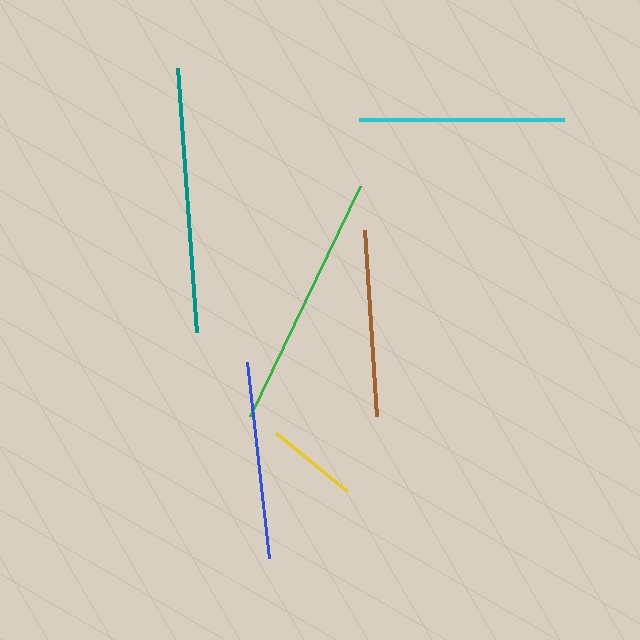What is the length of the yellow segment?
The yellow segment is approximately 92 pixels long.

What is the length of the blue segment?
The blue segment is approximately 197 pixels long.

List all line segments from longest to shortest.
From longest to shortest: teal, green, cyan, blue, brown, yellow.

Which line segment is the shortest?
The yellow line is the shortest at approximately 92 pixels.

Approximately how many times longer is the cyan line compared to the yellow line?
The cyan line is approximately 2.2 times the length of the yellow line.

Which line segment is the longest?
The teal line is the longest at approximately 265 pixels.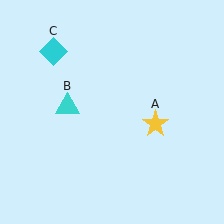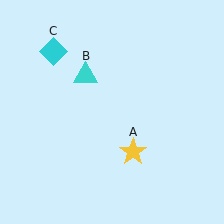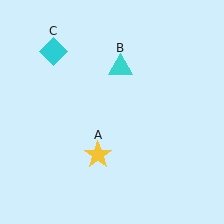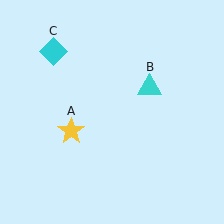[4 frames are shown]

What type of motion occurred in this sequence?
The yellow star (object A), cyan triangle (object B) rotated clockwise around the center of the scene.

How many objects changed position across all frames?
2 objects changed position: yellow star (object A), cyan triangle (object B).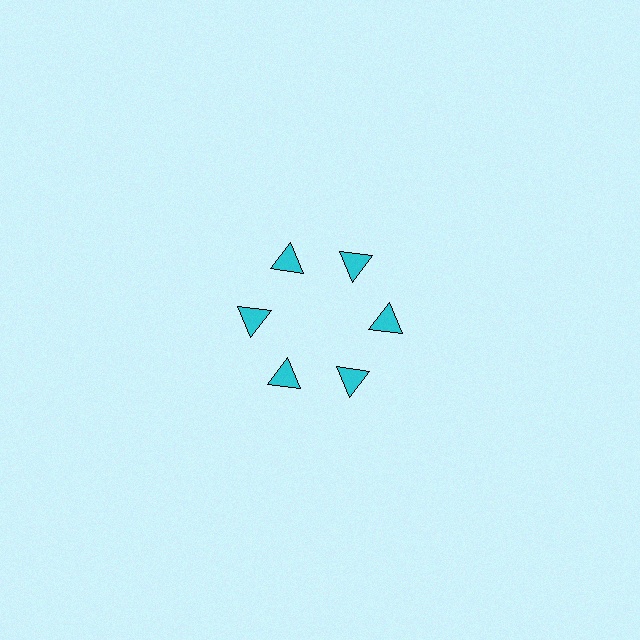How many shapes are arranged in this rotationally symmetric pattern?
There are 6 shapes, arranged in 6 groups of 1.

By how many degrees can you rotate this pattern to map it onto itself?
The pattern maps onto itself every 60 degrees of rotation.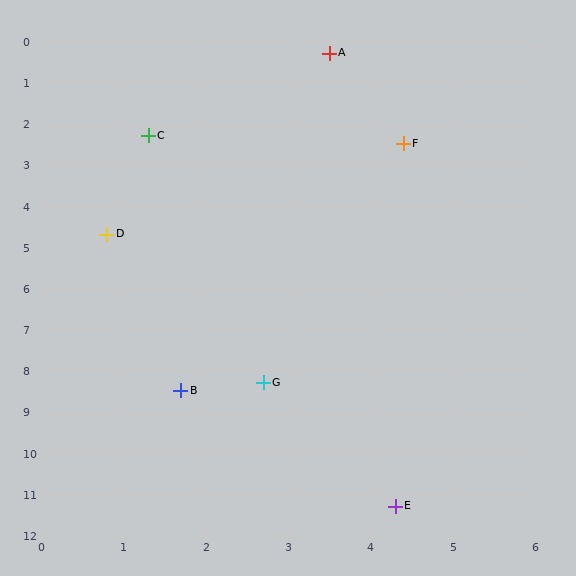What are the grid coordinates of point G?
Point G is at approximately (2.7, 8.3).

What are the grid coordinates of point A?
Point A is at approximately (3.5, 0.3).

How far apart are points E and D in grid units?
Points E and D are about 7.5 grid units apart.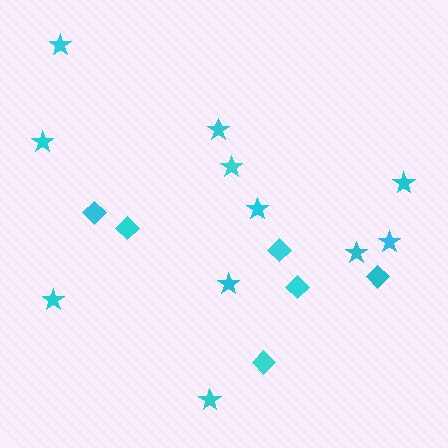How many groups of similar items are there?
There are 2 groups: one group of stars (11) and one group of diamonds (6).